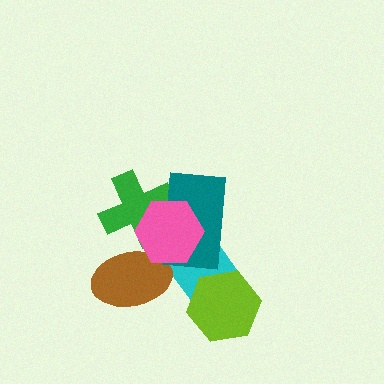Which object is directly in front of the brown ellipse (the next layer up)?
The green cross is directly in front of the brown ellipse.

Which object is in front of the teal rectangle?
The pink hexagon is in front of the teal rectangle.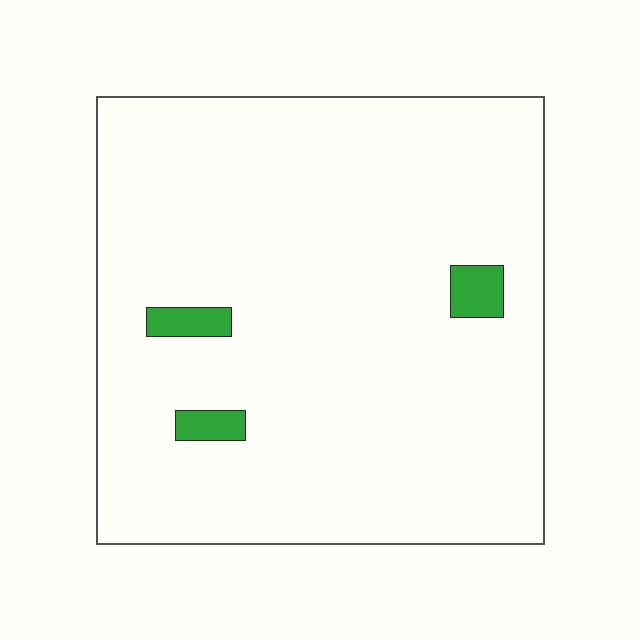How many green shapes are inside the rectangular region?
3.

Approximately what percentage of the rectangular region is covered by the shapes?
Approximately 5%.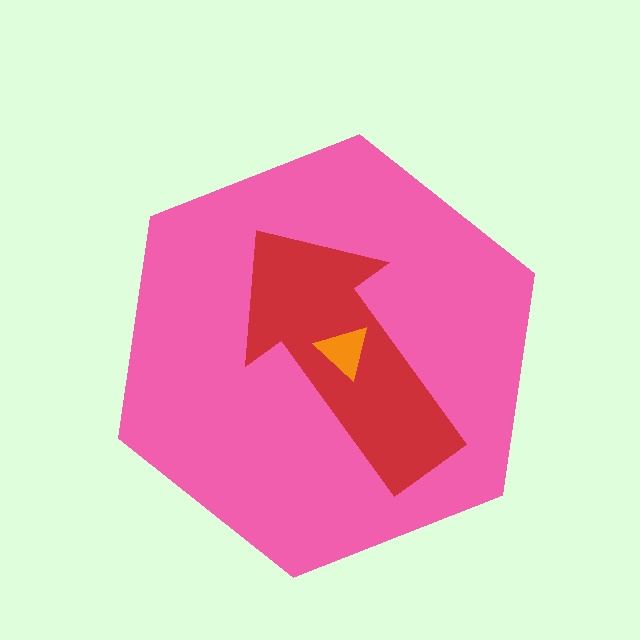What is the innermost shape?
The orange triangle.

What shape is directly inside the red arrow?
The orange triangle.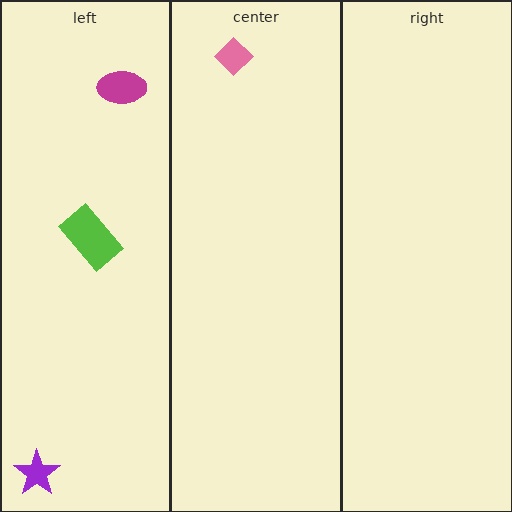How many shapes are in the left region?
3.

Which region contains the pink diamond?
The center region.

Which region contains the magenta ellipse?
The left region.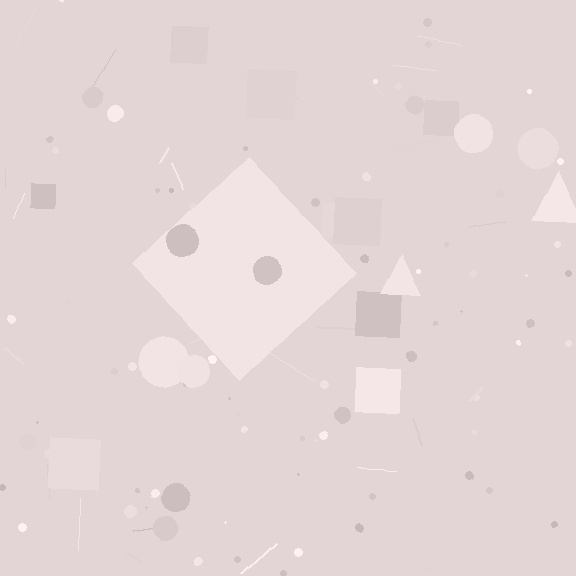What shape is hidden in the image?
A diamond is hidden in the image.